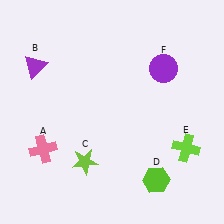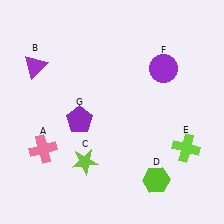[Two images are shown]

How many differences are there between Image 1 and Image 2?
There is 1 difference between the two images.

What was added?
A purple pentagon (G) was added in Image 2.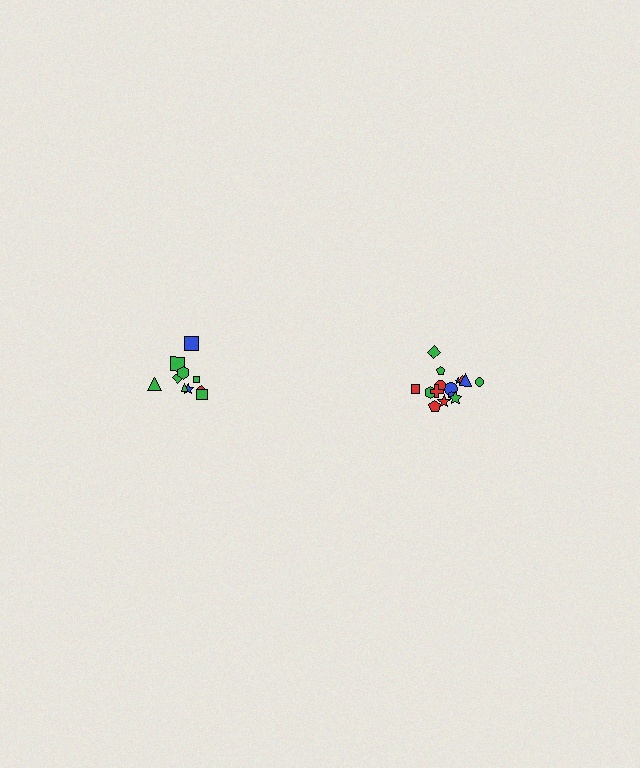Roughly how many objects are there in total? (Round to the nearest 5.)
Roughly 25 objects in total.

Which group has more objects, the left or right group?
The right group.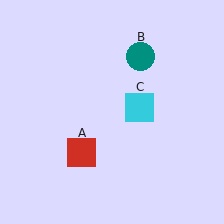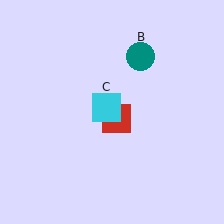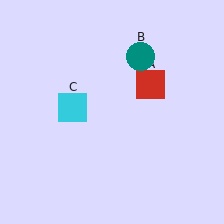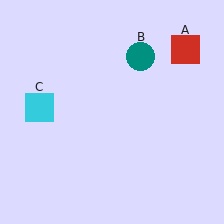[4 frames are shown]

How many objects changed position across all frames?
2 objects changed position: red square (object A), cyan square (object C).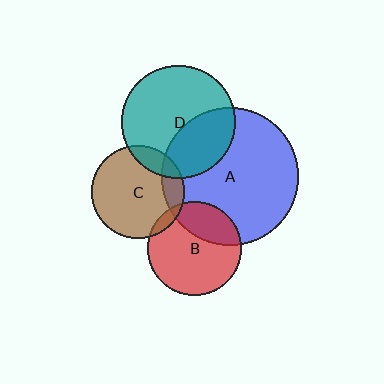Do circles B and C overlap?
Yes.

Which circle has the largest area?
Circle A (blue).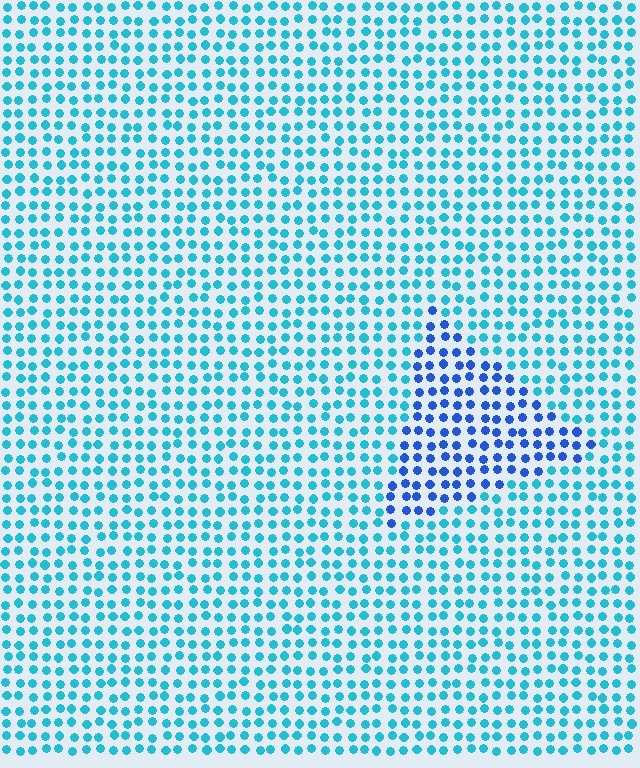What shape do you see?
I see a triangle.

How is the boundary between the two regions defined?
The boundary is defined purely by a slight shift in hue (about 36 degrees). Spacing, size, and orientation are identical on both sides.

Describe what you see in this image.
The image is filled with small cyan elements in a uniform arrangement. A triangle-shaped region is visible where the elements are tinted to a slightly different hue, forming a subtle color boundary.